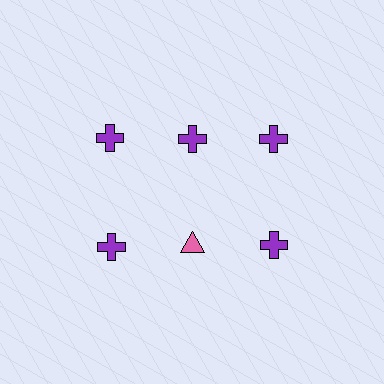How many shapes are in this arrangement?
There are 6 shapes arranged in a grid pattern.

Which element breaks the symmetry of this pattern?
The pink triangle in the second row, second from left column breaks the symmetry. All other shapes are purple crosses.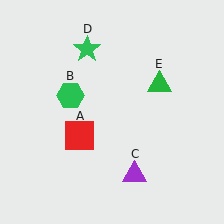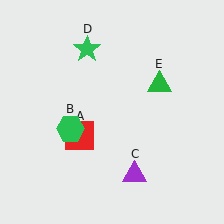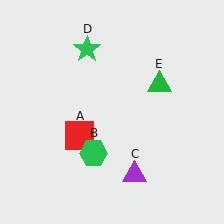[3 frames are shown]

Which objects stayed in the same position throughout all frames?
Red square (object A) and purple triangle (object C) and green star (object D) and green triangle (object E) remained stationary.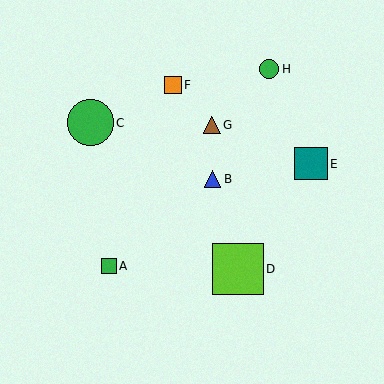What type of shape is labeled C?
Shape C is a green circle.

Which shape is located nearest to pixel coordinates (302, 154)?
The teal square (labeled E) at (311, 164) is nearest to that location.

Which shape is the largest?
The lime square (labeled D) is the largest.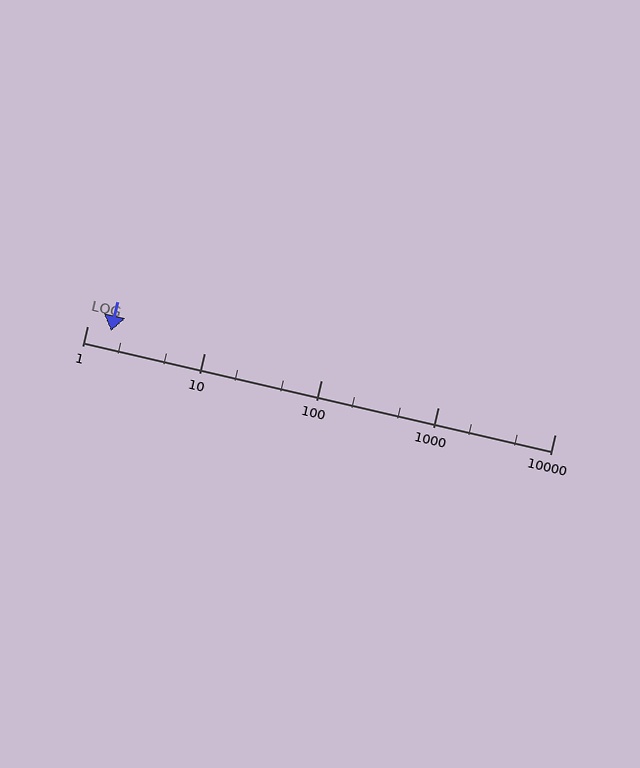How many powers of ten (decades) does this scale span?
The scale spans 4 decades, from 1 to 10000.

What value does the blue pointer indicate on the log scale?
The pointer indicates approximately 1.6.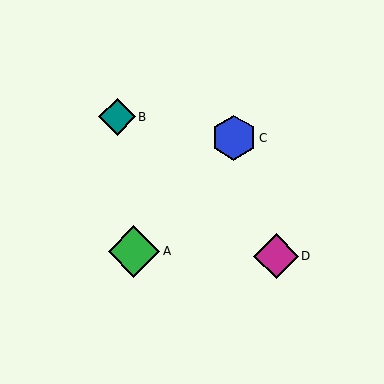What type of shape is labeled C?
Shape C is a blue hexagon.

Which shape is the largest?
The green diamond (labeled A) is the largest.